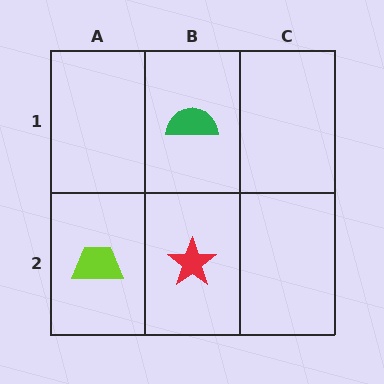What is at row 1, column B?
A green semicircle.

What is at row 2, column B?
A red star.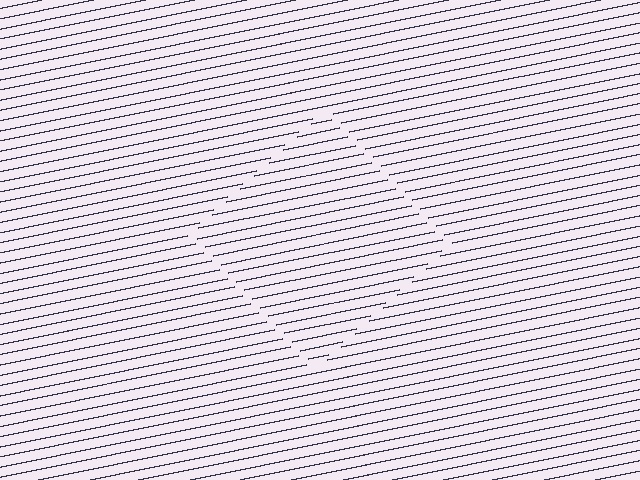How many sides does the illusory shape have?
4 sides — the line-ends trace a square.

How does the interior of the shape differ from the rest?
The interior of the shape contains the same grating, shifted by half a period — the contour is defined by the phase discontinuity where line-ends from the inner and outer gratings abut.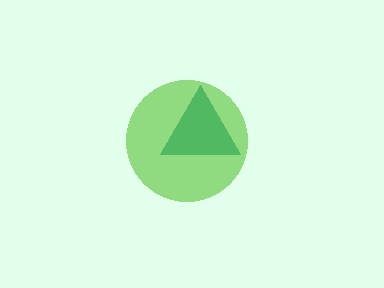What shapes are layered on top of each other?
The layered shapes are: a teal triangle, a lime circle.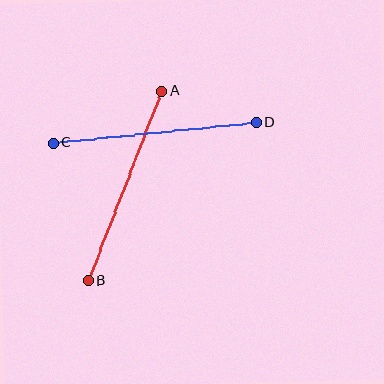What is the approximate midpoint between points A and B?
The midpoint is at approximately (125, 186) pixels.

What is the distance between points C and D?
The distance is approximately 204 pixels.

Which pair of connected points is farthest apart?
Points C and D are farthest apart.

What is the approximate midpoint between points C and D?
The midpoint is at approximately (155, 133) pixels.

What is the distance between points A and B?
The distance is approximately 203 pixels.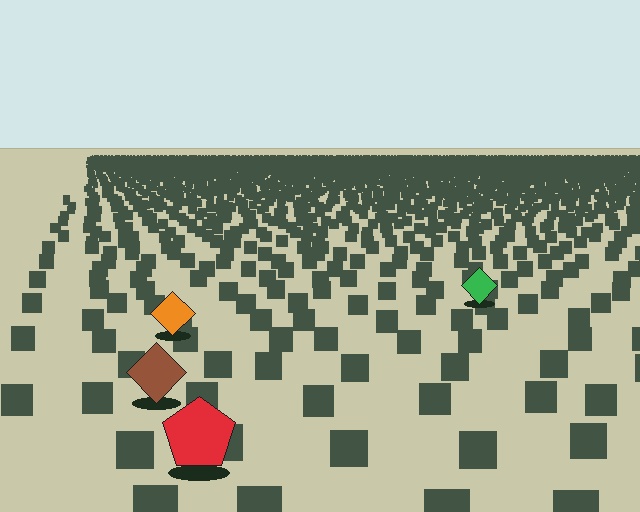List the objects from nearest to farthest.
From nearest to farthest: the red pentagon, the brown diamond, the orange diamond, the green diamond.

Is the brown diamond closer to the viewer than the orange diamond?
Yes. The brown diamond is closer — you can tell from the texture gradient: the ground texture is coarser near it.